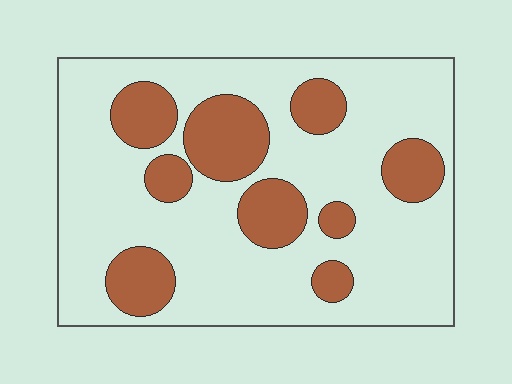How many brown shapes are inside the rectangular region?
9.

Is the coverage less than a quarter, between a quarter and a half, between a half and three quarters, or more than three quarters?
Between a quarter and a half.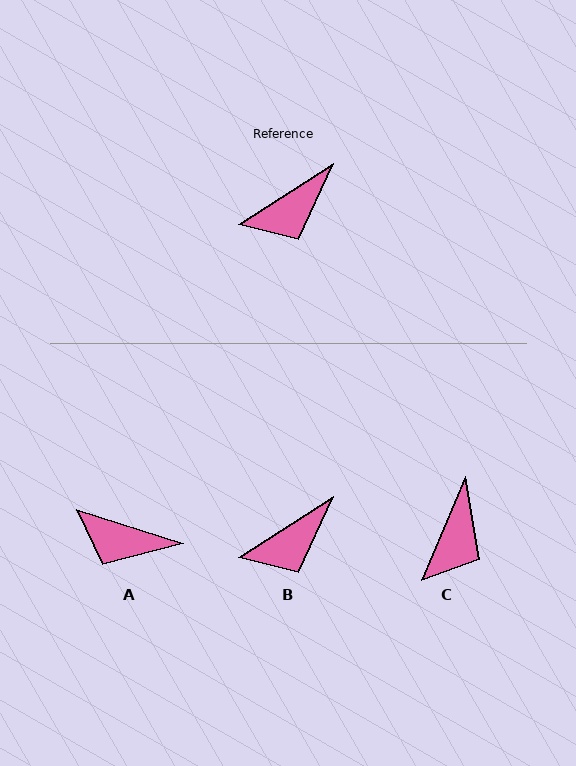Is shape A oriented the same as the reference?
No, it is off by about 51 degrees.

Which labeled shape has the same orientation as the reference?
B.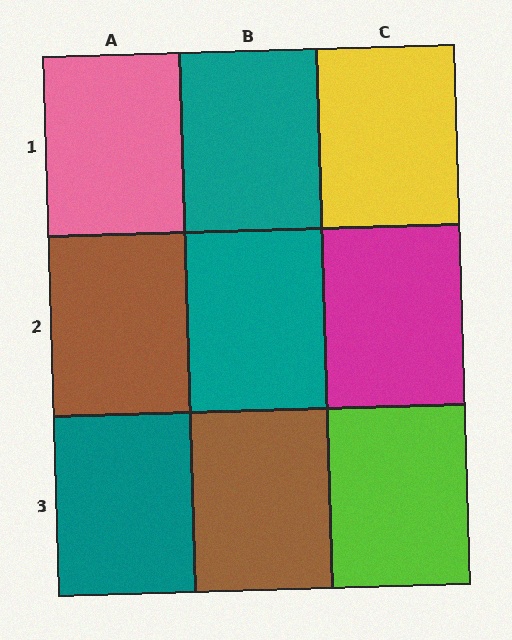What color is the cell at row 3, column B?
Brown.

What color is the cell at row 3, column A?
Teal.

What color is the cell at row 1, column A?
Pink.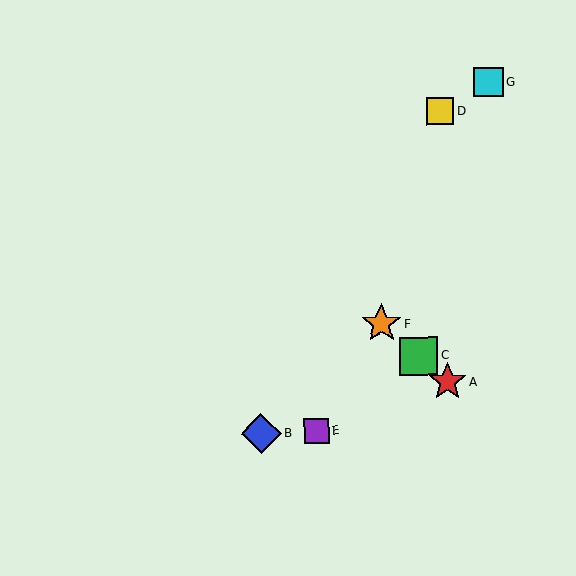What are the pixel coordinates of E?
Object E is at (316, 431).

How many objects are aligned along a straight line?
3 objects (A, C, F) are aligned along a straight line.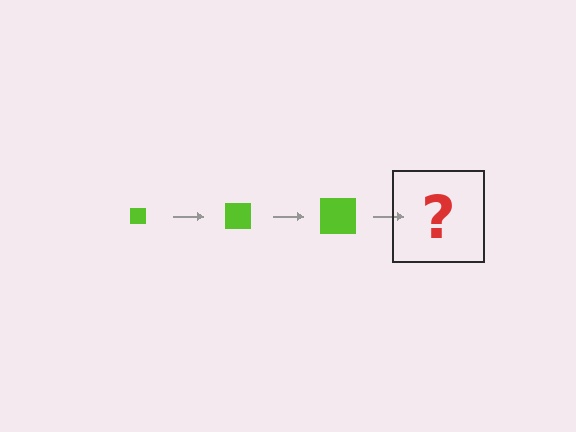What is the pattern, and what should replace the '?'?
The pattern is that the square gets progressively larger each step. The '?' should be a lime square, larger than the previous one.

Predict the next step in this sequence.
The next step is a lime square, larger than the previous one.